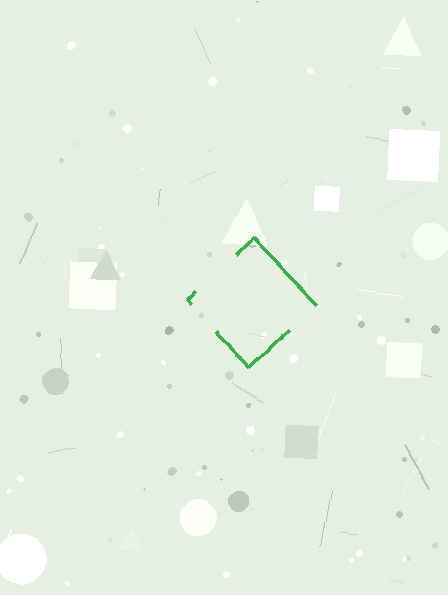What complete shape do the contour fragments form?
The contour fragments form a diamond.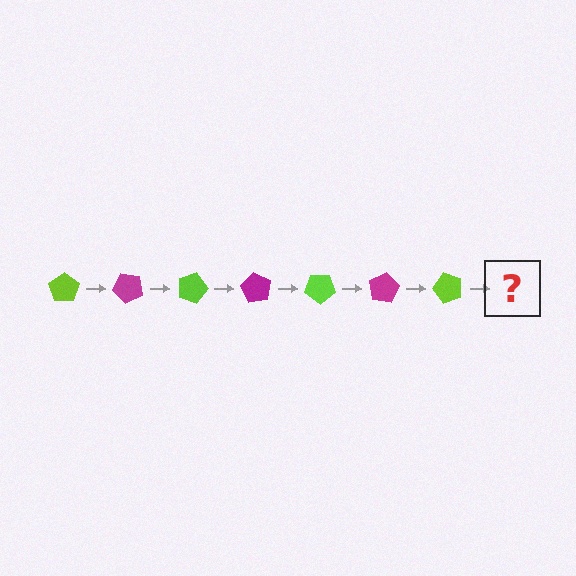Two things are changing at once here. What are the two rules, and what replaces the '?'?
The two rules are that it rotates 45 degrees each step and the color cycles through lime and magenta. The '?' should be a magenta pentagon, rotated 315 degrees from the start.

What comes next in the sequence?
The next element should be a magenta pentagon, rotated 315 degrees from the start.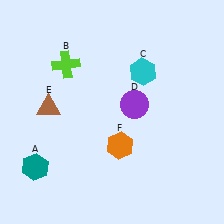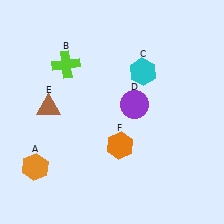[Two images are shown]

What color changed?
The hexagon (A) changed from teal in Image 1 to orange in Image 2.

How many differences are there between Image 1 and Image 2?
There is 1 difference between the two images.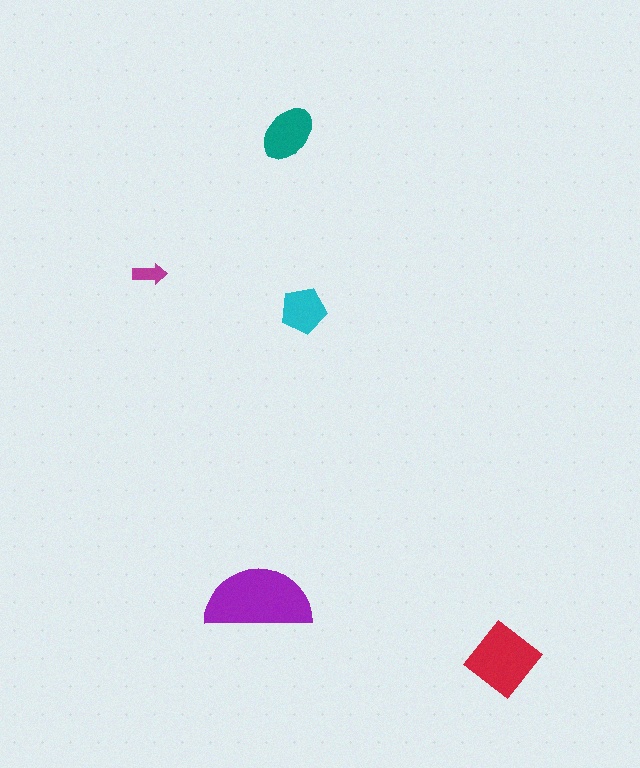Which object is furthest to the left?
The magenta arrow is leftmost.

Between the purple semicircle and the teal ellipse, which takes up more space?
The purple semicircle.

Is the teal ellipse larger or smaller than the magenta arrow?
Larger.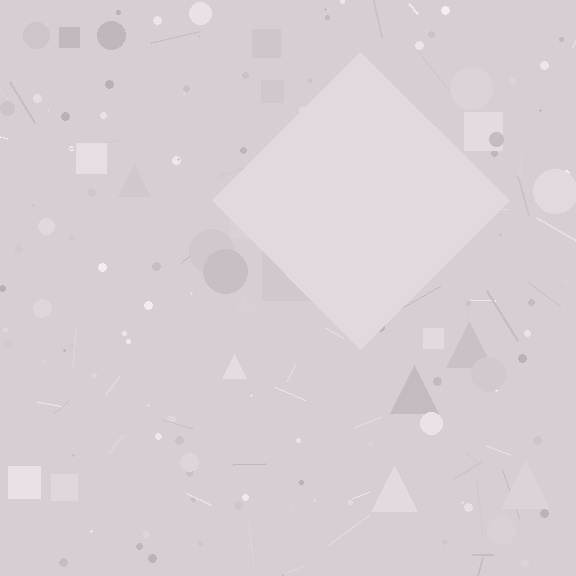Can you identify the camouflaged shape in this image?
The camouflaged shape is a diamond.